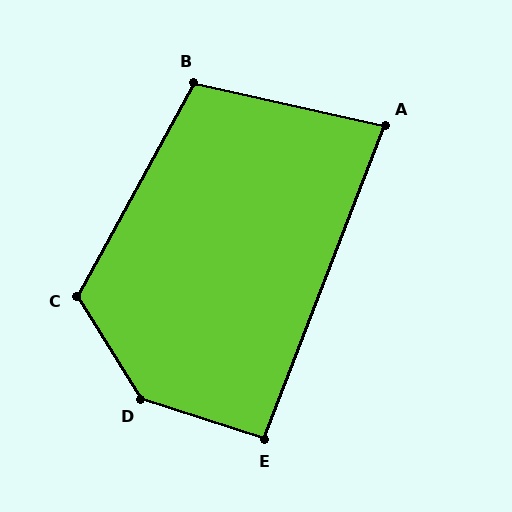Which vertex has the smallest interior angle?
A, at approximately 81 degrees.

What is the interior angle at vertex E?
Approximately 93 degrees (approximately right).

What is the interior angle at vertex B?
Approximately 106 degrees (obtuse).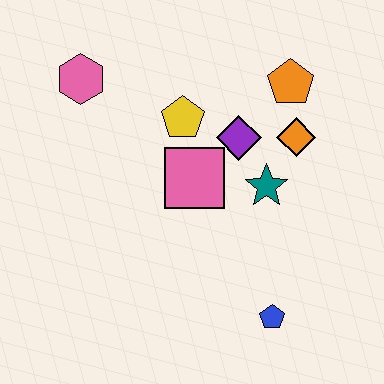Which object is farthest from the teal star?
The pink hexagon is farthest from the teal star.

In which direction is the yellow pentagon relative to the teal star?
The yellow pentagon is to the left of the teal star.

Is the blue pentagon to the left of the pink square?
No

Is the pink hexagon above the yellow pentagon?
Yes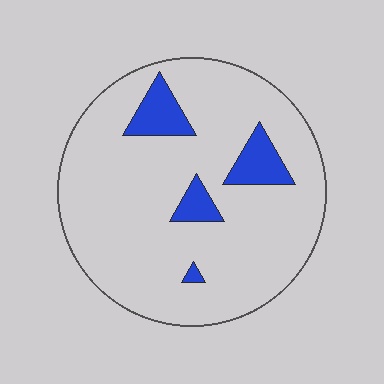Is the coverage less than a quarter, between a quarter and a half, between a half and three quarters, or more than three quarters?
Less than a quarter.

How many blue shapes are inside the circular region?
4.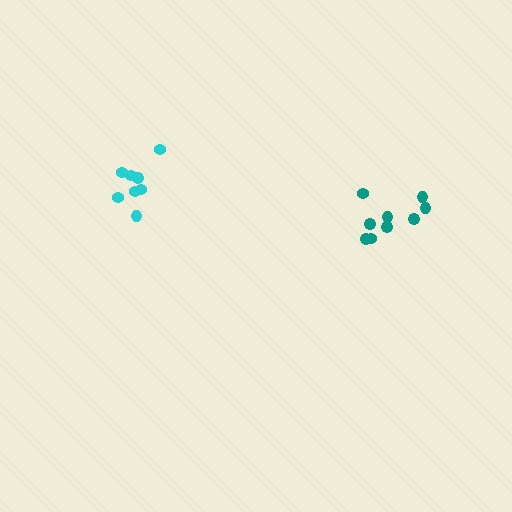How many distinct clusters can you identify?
There are 2 distinct clusters.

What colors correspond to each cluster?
The clusters are colored: cyan, teal.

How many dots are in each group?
Group 1: 8 dots, Group 2: 9 dots (17 total).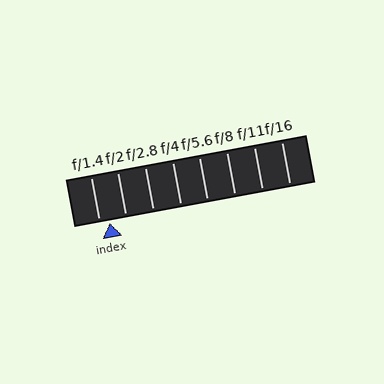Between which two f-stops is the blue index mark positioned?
The index mark is between f/1.4 and f/2.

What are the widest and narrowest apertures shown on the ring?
The widest aperture shown is f/1.4 and the narrowest is f/16.